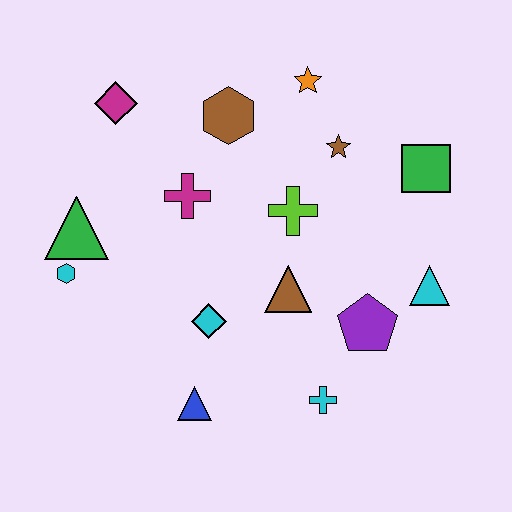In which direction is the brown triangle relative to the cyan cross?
The brown triangle is above the cyan cross.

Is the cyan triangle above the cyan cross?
Yes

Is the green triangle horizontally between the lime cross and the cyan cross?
No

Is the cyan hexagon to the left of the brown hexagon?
Yes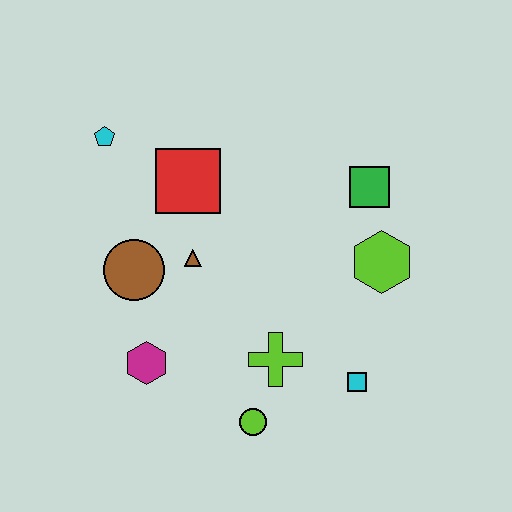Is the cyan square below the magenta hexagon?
Yes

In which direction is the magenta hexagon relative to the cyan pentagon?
The magenta hexagon is below the cyan pentagon.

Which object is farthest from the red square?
The cyan square is farthest from the red square.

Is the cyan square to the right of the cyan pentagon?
Yes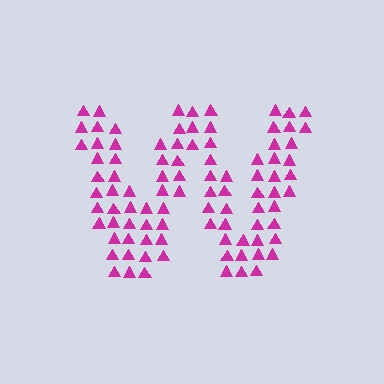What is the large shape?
The large shape is the letter W.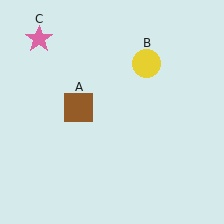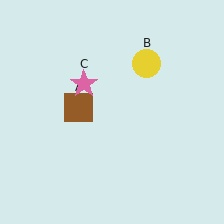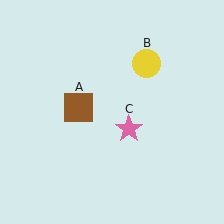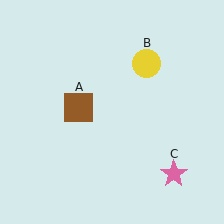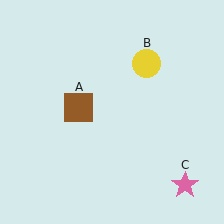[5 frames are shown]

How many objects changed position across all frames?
1 object changed position: pink star (object C).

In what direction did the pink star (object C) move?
The pink star (object C) moved down and to the right.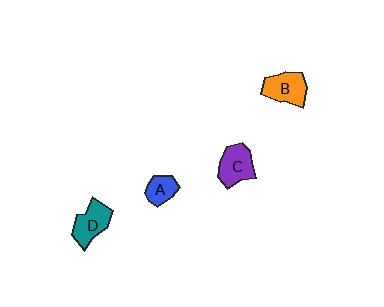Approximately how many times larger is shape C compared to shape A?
Approximately 1.5 times.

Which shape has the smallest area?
Shape A (blue).